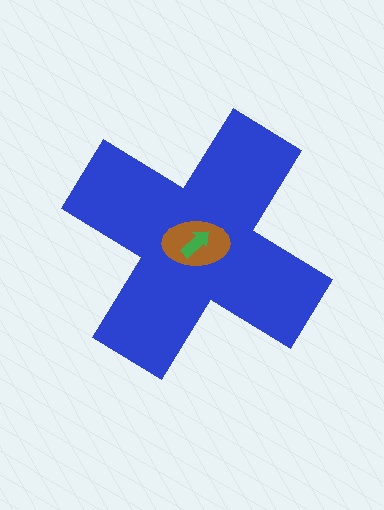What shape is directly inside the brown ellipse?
The green arrow.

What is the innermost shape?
The green arrow.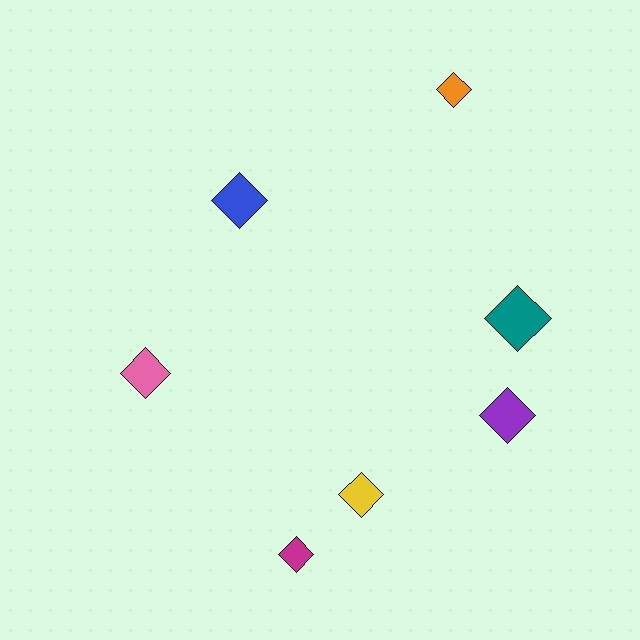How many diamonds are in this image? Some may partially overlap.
There are 7 diamonds.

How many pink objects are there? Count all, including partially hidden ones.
There is 1 pink object.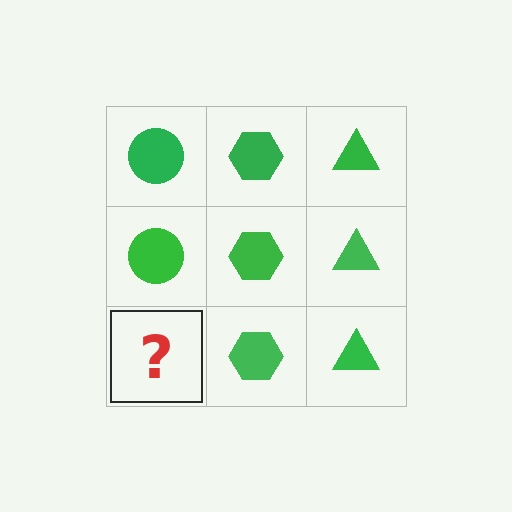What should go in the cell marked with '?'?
The missing cell should contain a green circle.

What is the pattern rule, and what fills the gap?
The rule is that each column has a consistent shape. The gap should be filled with a green circle.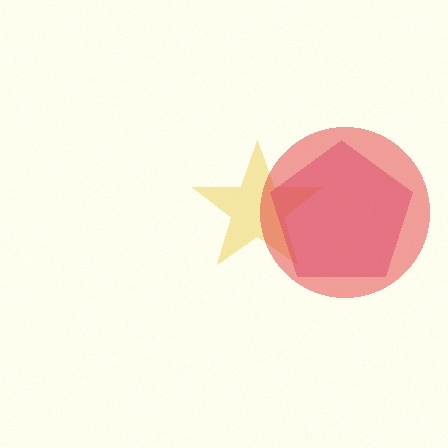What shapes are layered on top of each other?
The layered shapes are: a yellow star, a magenta pentagon, a red circle.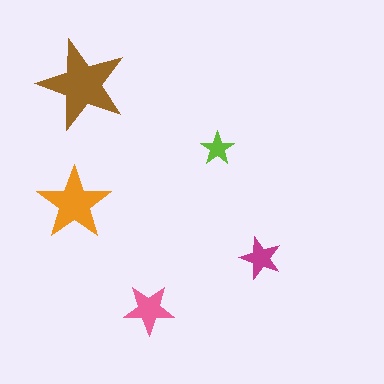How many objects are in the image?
There are 5 objects in the image.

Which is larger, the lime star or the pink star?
The pink one.